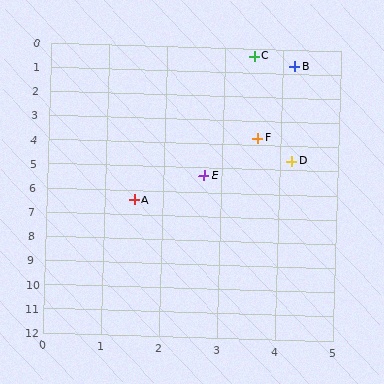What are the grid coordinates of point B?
Point B is at approximately (4.2, 0.7).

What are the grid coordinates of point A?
Point A is at approximately (1.5, 6.4).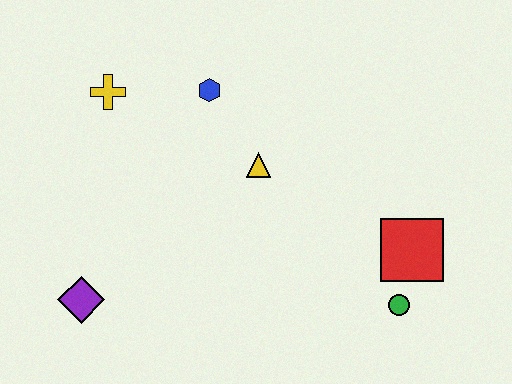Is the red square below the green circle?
No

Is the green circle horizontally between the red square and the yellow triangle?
Yes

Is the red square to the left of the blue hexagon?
No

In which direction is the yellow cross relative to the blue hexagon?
The yellow cross is to the left of the blue hexagon.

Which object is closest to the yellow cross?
The blue hexagon is closest to the yellow cross.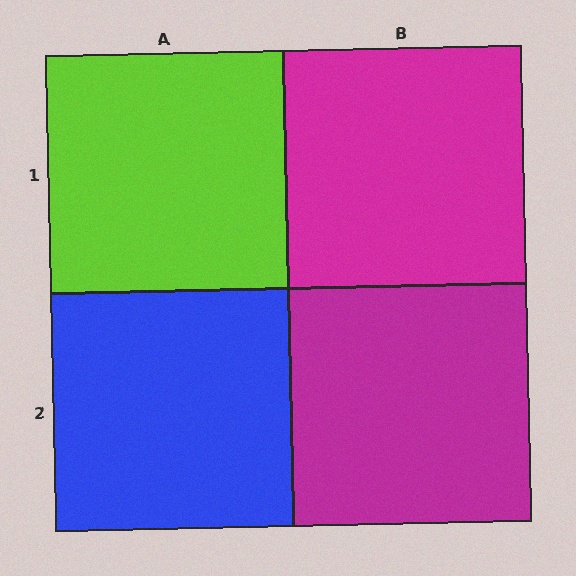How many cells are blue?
1 cell is blue.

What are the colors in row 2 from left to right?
Blue, magenta.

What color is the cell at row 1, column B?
Magenta.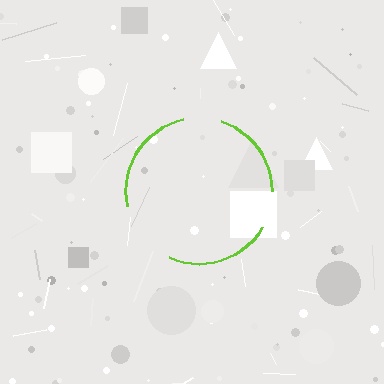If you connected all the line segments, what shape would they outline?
They would outline a circle.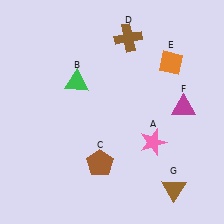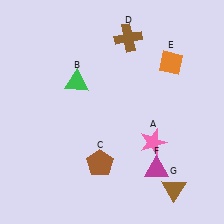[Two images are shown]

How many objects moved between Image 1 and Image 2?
1 object moved between the two images.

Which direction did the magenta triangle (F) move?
The magenta triangle (F) moved down.